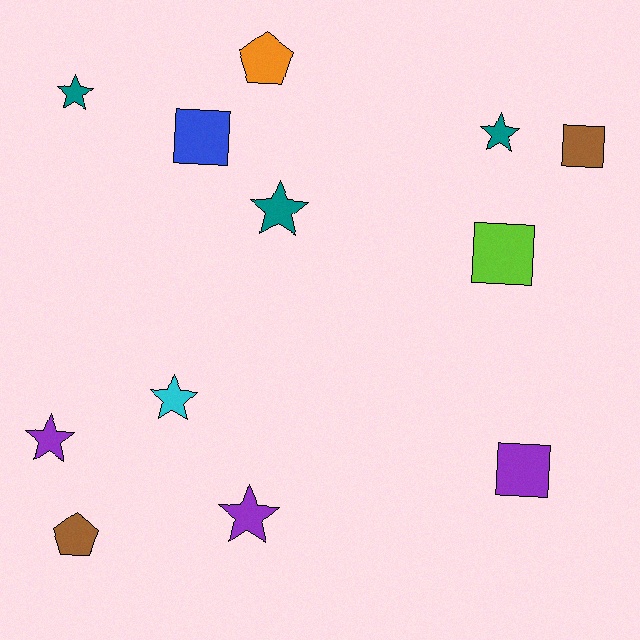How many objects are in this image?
There are 12 objects.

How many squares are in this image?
There are 4 squares.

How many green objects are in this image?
There are no green objects.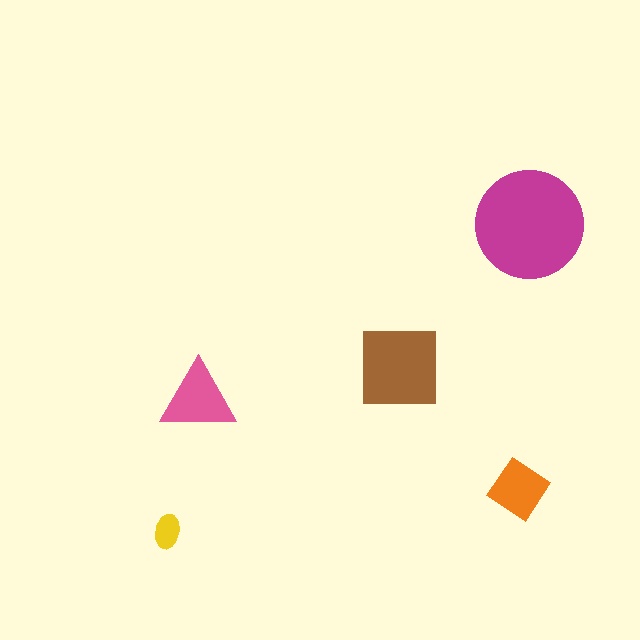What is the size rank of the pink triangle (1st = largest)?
3rd.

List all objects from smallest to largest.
The yellow ellipse, the orange diamond, the pink triangle, the brown square, the magenta circle.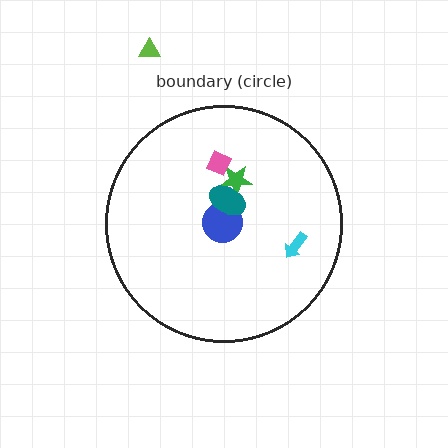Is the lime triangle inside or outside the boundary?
Outside.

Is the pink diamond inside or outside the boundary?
Inside.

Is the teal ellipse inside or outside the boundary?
Inside.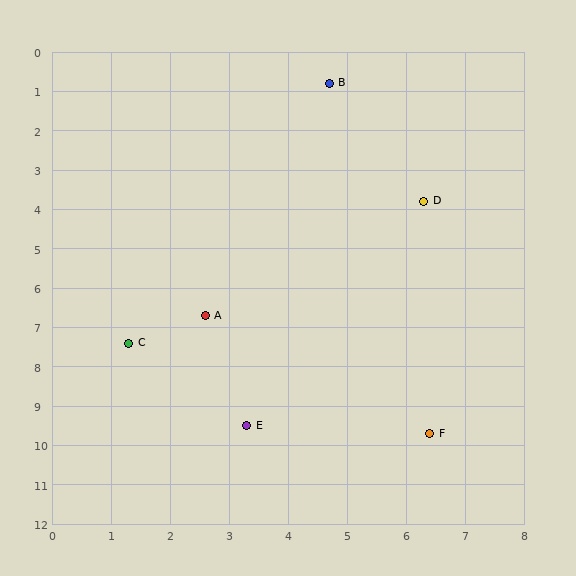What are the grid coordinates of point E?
Point E is at approximately (3.3, 9.5).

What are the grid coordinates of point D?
Point D is at approximately (6.3, 3.8).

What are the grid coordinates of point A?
Point A is at approximately (2.6, 6.7).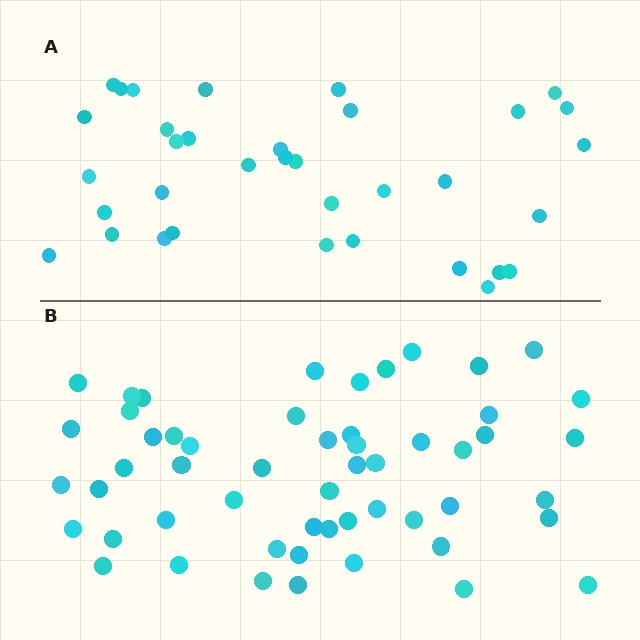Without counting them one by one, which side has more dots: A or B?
Region B (the bottom region) has more dots.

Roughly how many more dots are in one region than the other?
Region B has approximately 20 more dots than region A.